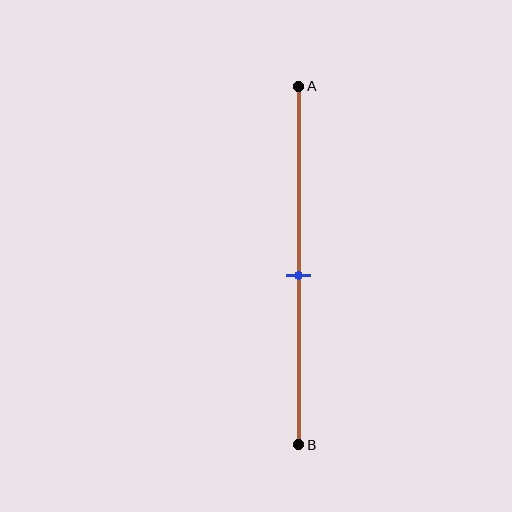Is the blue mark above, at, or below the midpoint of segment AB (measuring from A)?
The blue mark is approximately at the midpoint of segment AB.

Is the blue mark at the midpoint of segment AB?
Yes, the mark is approximately at the midpoint.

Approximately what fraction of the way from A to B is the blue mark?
The blue mark is approximately 55% of the way from A to B.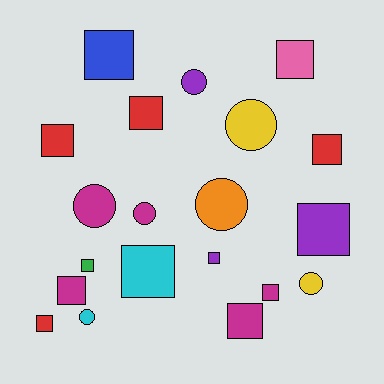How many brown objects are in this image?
There are no brown objects.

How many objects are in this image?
There are 20 objects.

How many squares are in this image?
There are 13 squares.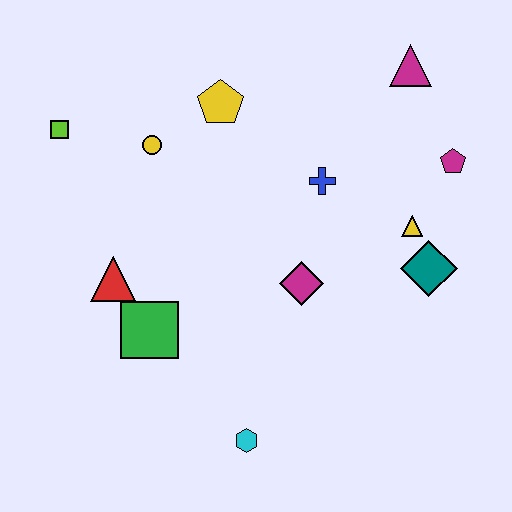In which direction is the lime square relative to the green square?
The lime square is above the green square.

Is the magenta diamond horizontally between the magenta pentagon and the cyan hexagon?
Yes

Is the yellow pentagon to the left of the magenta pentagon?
Yes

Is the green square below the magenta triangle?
Yes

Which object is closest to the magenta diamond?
The blue cross is closest to the magenta diamond.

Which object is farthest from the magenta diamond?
The lime square is farthest from the magenta diamond.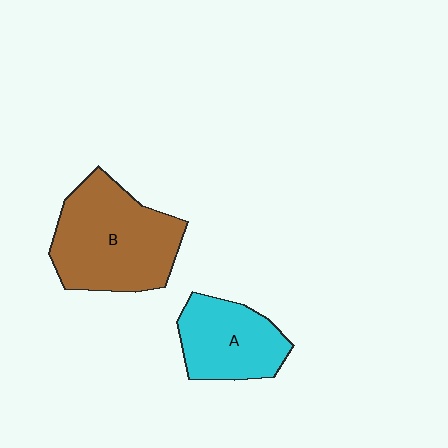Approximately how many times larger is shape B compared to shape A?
Approximately 1.6 times.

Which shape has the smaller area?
Shape A (cyan).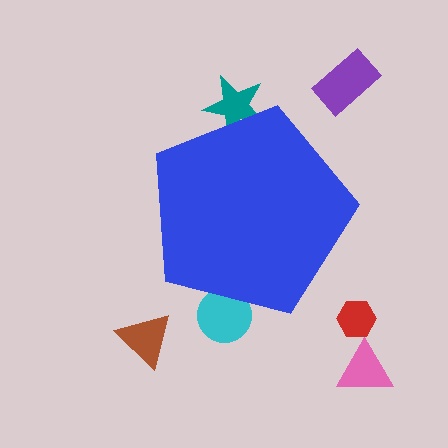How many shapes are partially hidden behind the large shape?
2 shapes are partially hidden.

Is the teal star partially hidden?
Yes, the teal star is partially hidden behind the blue pentagon.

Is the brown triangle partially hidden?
No, the brown triangle is fully visible.